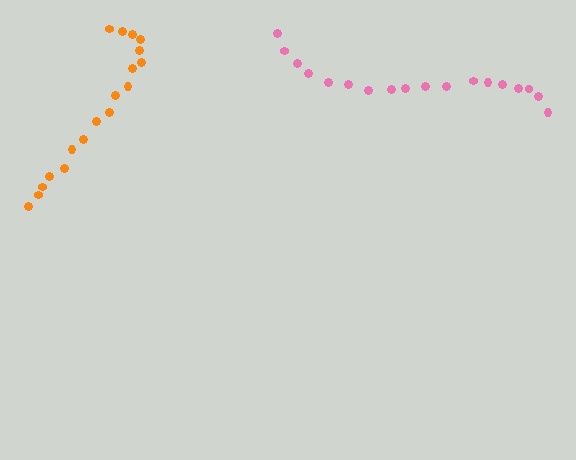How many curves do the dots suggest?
There are 2 distinct paths.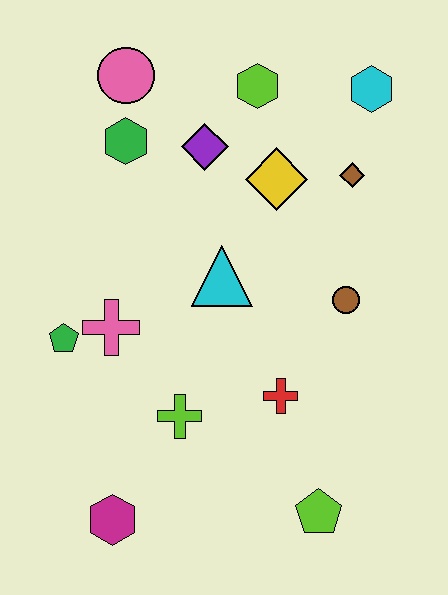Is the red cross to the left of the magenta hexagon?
No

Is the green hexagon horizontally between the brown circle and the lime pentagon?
No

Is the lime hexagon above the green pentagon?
Yes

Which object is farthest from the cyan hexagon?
The magenta hexagon is farthest from the cyan hexagon.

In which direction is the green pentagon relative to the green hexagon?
The green pentagon is below the green hexagon.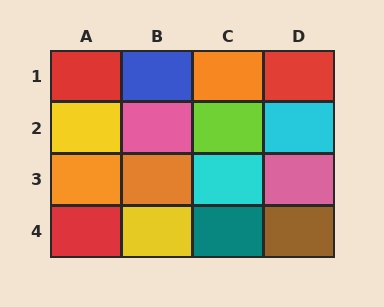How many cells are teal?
1 cell is teal.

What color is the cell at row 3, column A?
Orange.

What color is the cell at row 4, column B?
Yellow.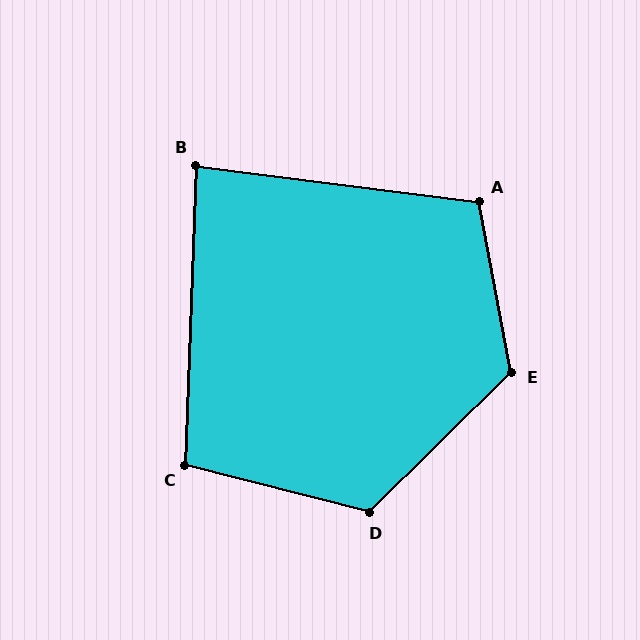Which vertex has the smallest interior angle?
B, at approximately 85 degrees.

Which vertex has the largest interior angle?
E, at approximately 124 degrees.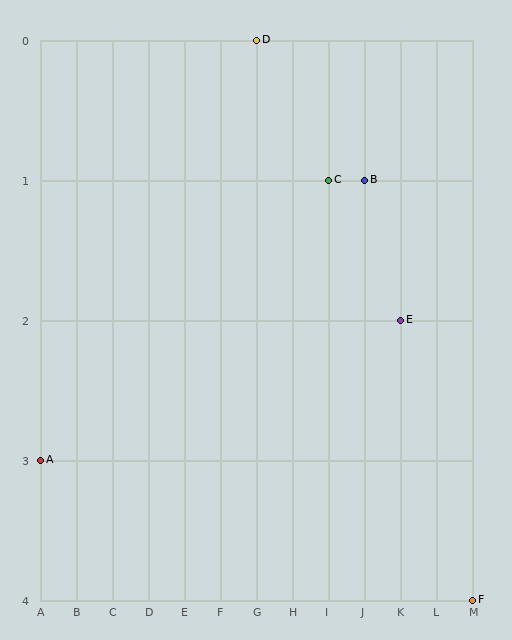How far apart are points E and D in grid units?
Points E and D are 4 columns and 2 rows apart (about 4.5 grid units diagonally).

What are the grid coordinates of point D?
Point D is at grid coordinates (G, 0).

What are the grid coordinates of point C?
Point C is at grid coordinates (I, 1).